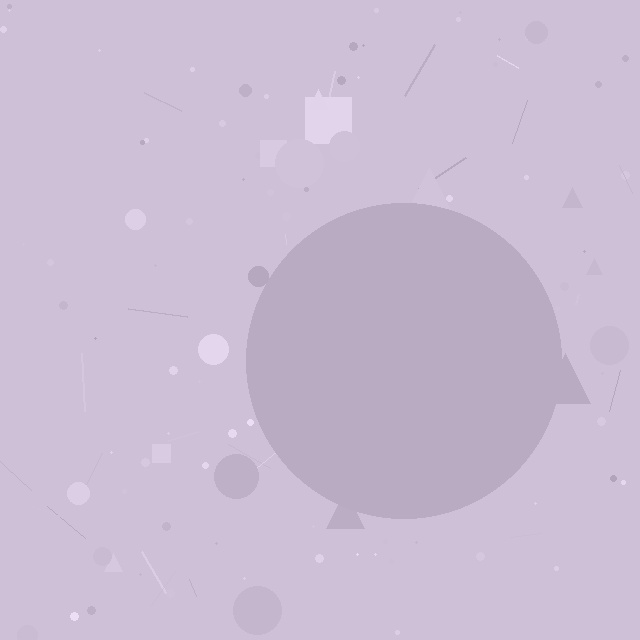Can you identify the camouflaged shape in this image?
The camouflaged shape is a circle.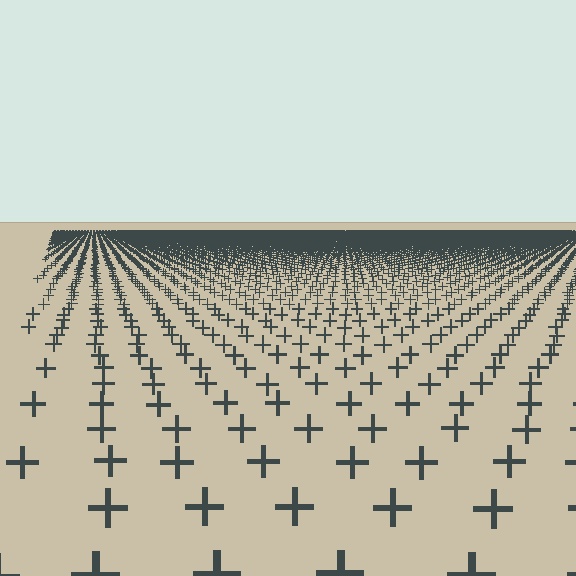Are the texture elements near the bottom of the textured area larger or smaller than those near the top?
Larger. Near the bottom, elements are closer to the viewer and appear at a bigger on-screen size.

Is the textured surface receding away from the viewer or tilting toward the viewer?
The surface is receding away from the viewer. Texture elements get smaller and denser toward the top.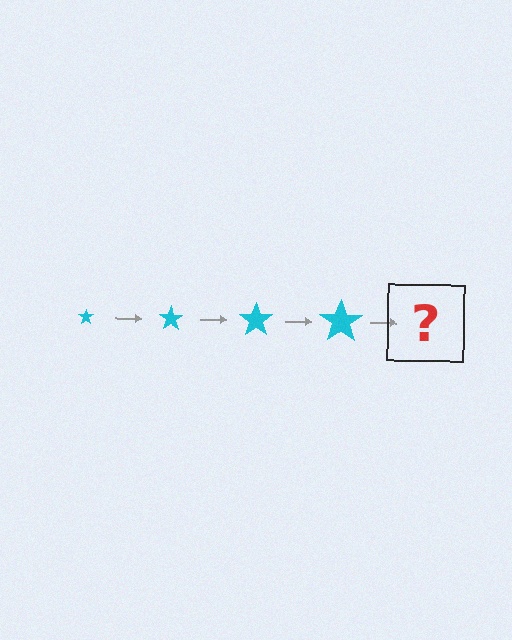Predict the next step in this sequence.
The next step is a cyan star, larger than the previous one.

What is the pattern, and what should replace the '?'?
The pattern is that the star gets progressively larger each step. The '?' should be a cyan star, larger than the previous one.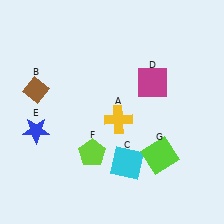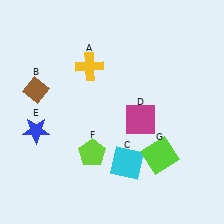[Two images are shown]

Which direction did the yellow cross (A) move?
The yellow cross (A) moved up.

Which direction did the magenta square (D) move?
The magenta square (D) moved down.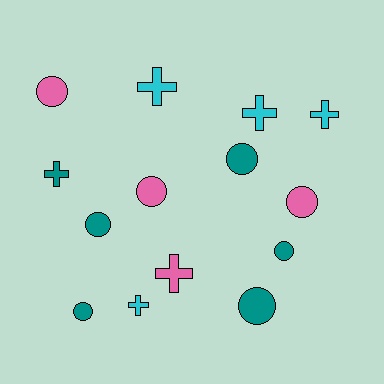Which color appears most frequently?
Teal, with 6 objects.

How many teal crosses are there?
There is 1 teal cross.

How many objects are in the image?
There are 14 objects.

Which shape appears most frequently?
Circle, with 8 objects.